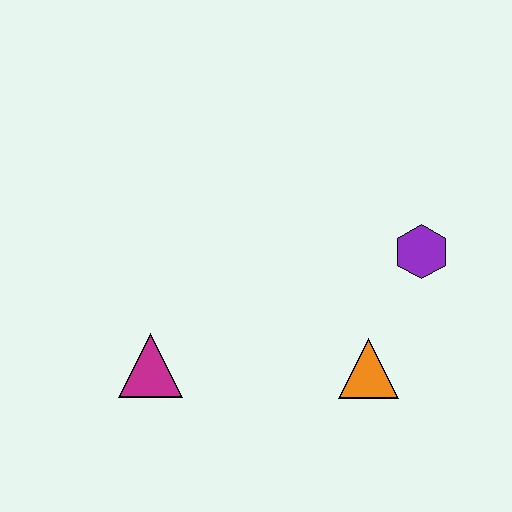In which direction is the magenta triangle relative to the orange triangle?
The magenta triangle is to the left of the orange triangle.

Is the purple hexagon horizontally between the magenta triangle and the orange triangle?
No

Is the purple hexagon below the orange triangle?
No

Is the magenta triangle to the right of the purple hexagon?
No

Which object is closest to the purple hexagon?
The orange triangle is closest to the purple hexagon.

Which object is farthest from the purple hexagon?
The magenta triangle is farthest from the purple hexagon.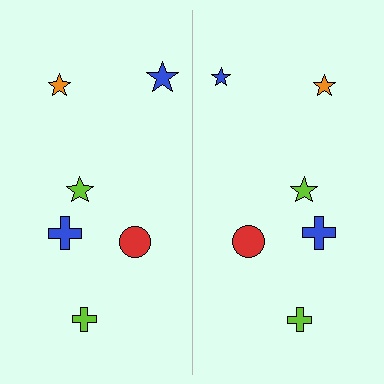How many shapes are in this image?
There are 12 shapes in this image.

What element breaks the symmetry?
The blue star on the right side has a different size than its mirror counterpart.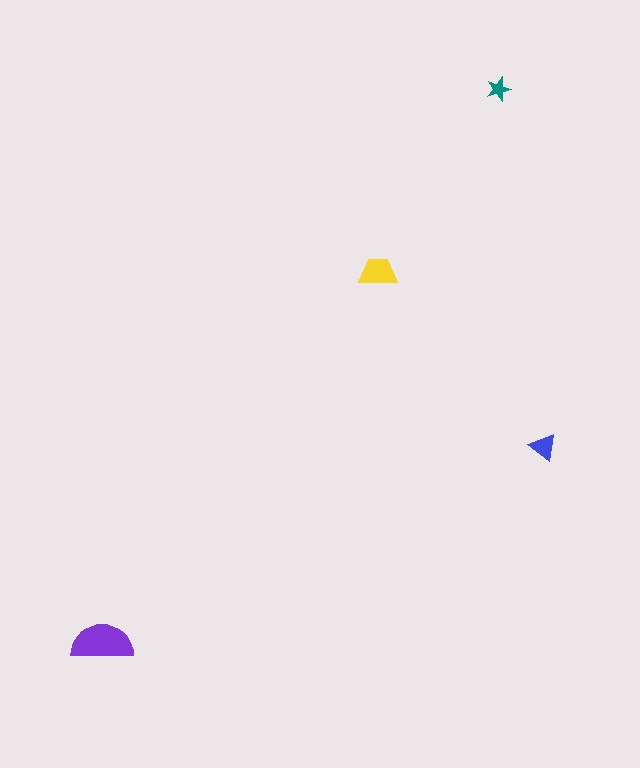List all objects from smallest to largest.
The teal star, the blue triangle, the yellow trapezoid, the purple semicircle.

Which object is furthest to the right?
The blue triangle is rightmost.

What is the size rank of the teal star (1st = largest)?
4th.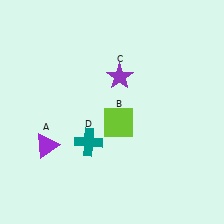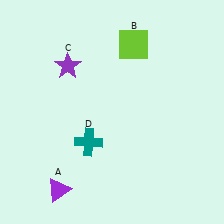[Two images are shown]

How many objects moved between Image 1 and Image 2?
3 objects moved between the two images.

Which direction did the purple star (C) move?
The purple star (C) moved left.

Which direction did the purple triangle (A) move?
The purple triangle (A) moved down.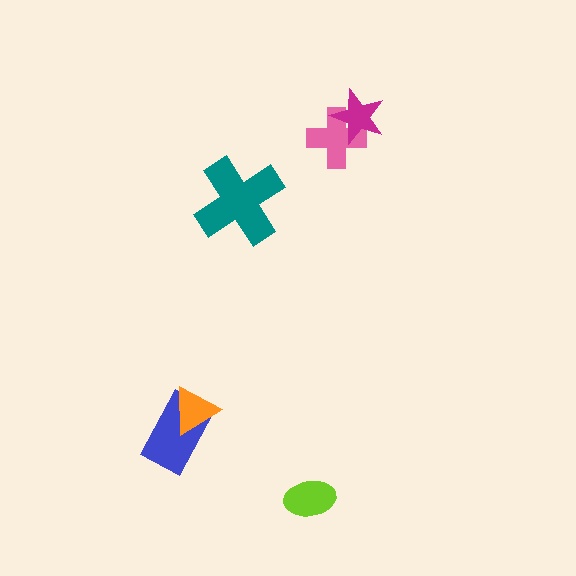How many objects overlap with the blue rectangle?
1 object overlaps with the blue rectangle.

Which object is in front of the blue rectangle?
The orange triangle is in front of the blue rectangle.